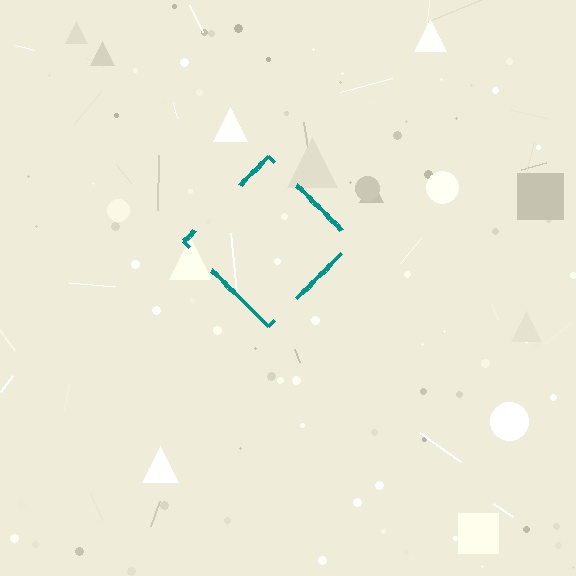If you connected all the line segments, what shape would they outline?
They would outline a diamond.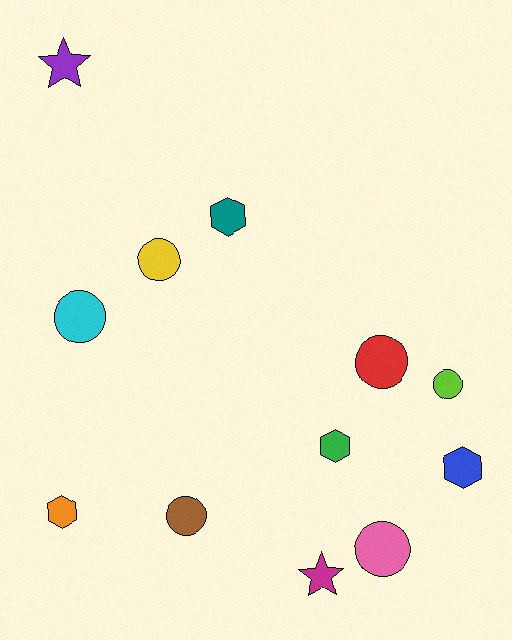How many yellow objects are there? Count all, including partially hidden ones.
There is 1 yellow object.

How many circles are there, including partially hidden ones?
There are 6 circles.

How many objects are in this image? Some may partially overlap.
There are 12 objects.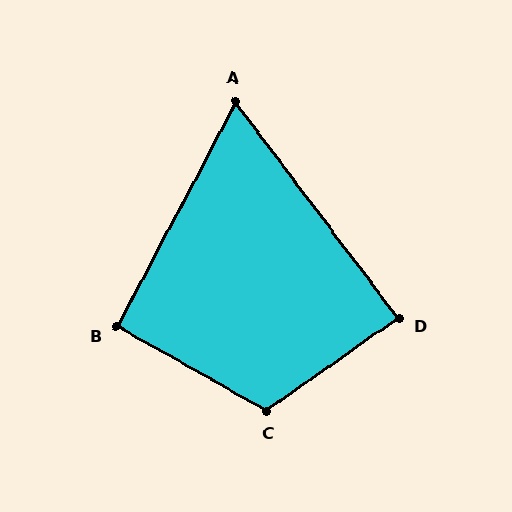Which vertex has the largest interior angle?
C, at approximately 115 degrees.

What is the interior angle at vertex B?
Approximately 92 degrees (approximately right).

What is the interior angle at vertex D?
Approximately 88 degrees (approximately right).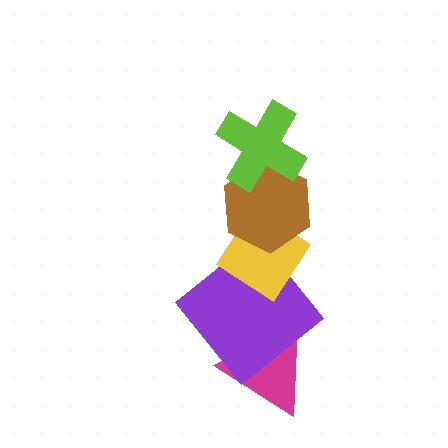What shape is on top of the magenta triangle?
The purple diamond is on top of the magenta triangle.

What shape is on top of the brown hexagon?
The lime cross is on top of the brown hexagon.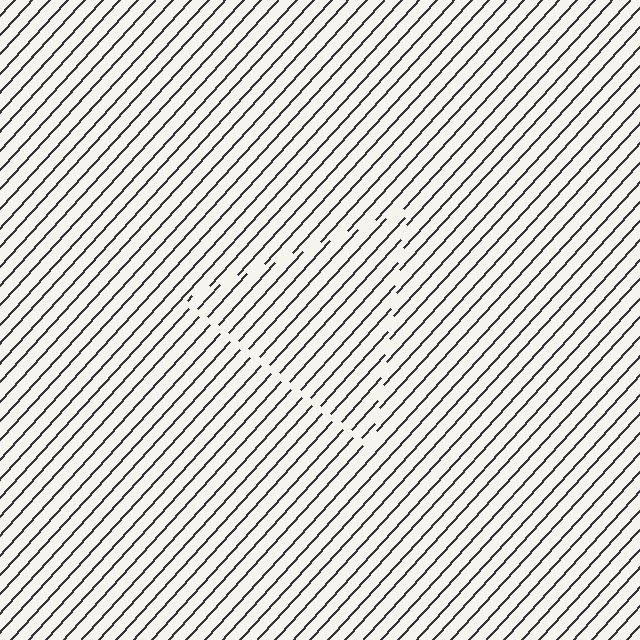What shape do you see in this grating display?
An illusory triangle. The interior of the shape contains the same grating, shifted by half a period — the contour is defined by the phase discontinuity where line-ends from the inner and outer gratings abut.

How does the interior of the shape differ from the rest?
The interior of the shape contains the same grating, shifted by half a period — the contour is defined by the phase discontinuity where line-ends from the inner and outer gratings abut.